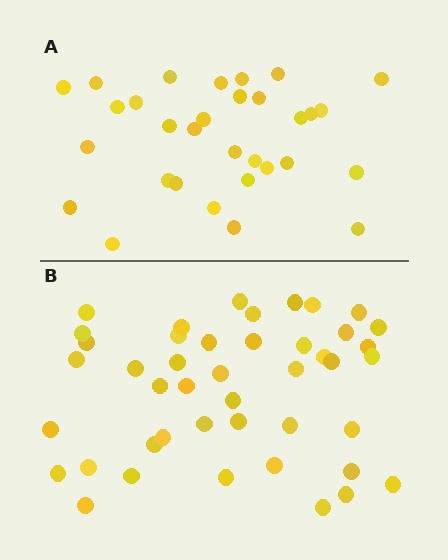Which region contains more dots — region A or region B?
Region B (the bottom region) has more dots.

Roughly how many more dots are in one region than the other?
Region B has approximately 15 more dots than region A.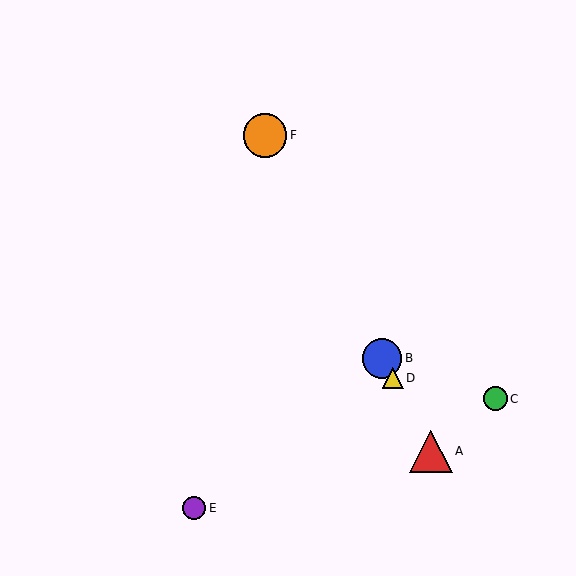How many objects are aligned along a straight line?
4 objects (A, B, D, F) are aligned along a straight line.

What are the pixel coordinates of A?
Object A is at (431, 451).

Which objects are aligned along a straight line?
Objects A, B, D, F are aligned along a straight line.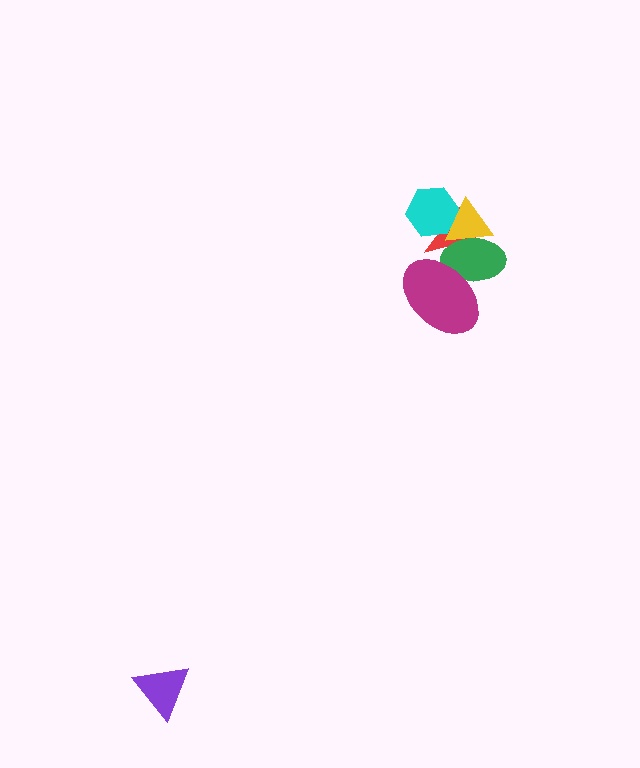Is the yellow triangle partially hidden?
Yes, it is partially covered by another shape.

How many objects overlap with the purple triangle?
0 objects overlap with the purple triangle.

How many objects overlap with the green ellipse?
3 objects overlap with the green ellipse.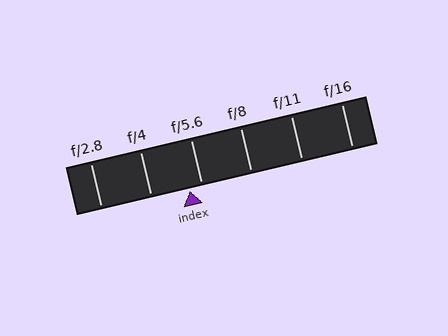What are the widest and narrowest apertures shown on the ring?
The widest aperture shown is f/2.8 and the narrowest is f/16.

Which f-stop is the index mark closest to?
The index mark is closest to f/5.6.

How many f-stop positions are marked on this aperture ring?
There are 6 f-stop positions marked.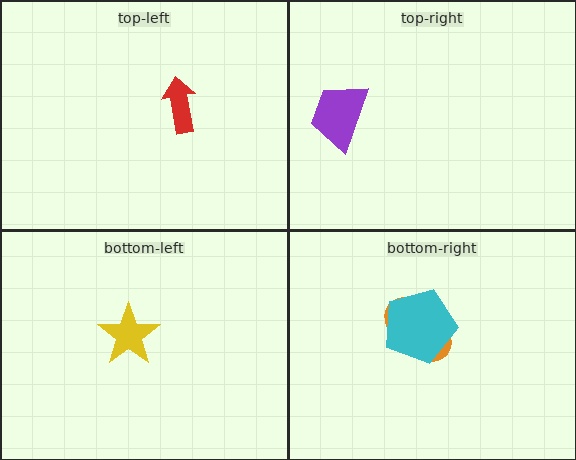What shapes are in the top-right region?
The purple trapezoid.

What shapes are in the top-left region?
The red arrow.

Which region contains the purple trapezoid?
The top-right region.